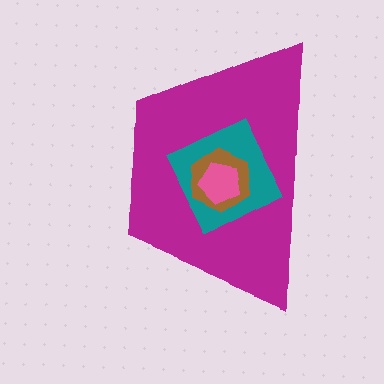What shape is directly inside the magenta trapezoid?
The teal square.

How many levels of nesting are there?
4.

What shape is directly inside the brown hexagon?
The pink pentagon.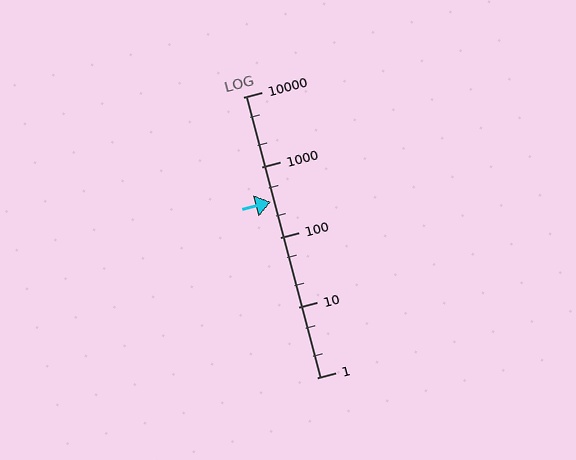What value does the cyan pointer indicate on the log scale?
The pointer indicates approximately 320.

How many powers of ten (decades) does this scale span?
The scale spans 4 decades, from 1 to 10000.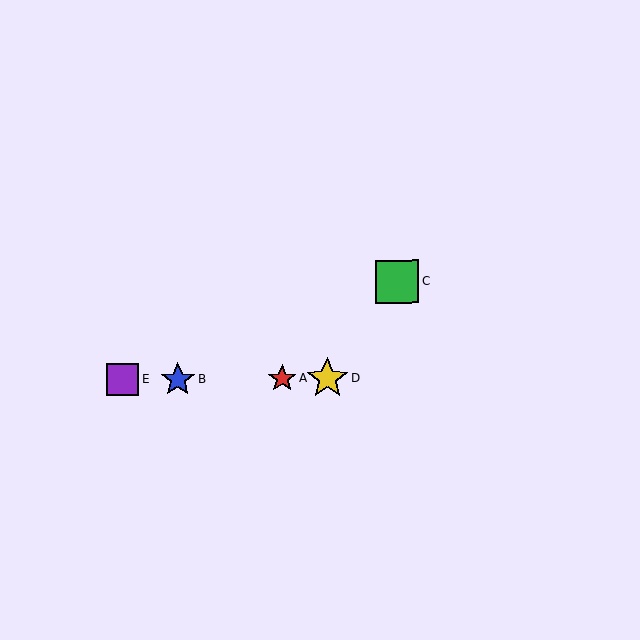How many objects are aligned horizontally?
4 objects (A, B, D, E) are aligned horizontally.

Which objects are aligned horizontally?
Objects A, B, D, E are aligned horizontally.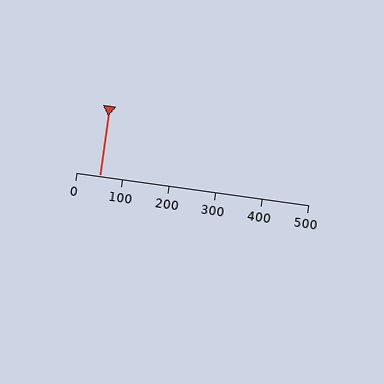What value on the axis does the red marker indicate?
The marker indicates approximately 50.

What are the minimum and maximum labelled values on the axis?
The axis runs from 0 to 500.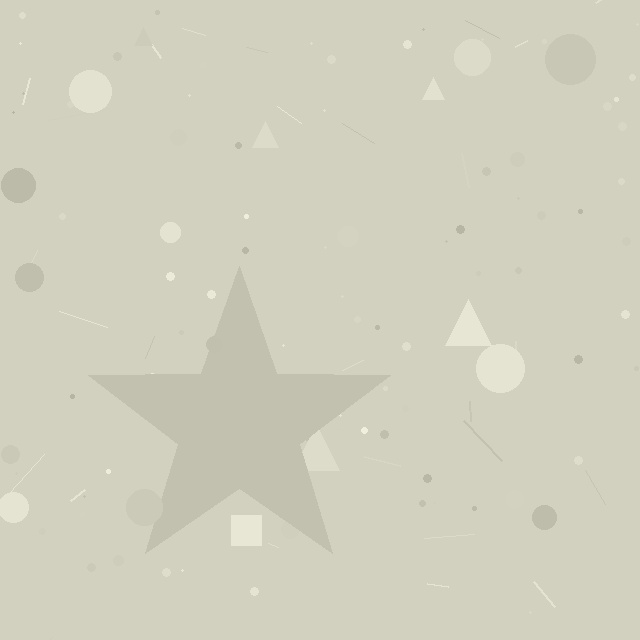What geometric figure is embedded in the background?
A star is embedded in the background.